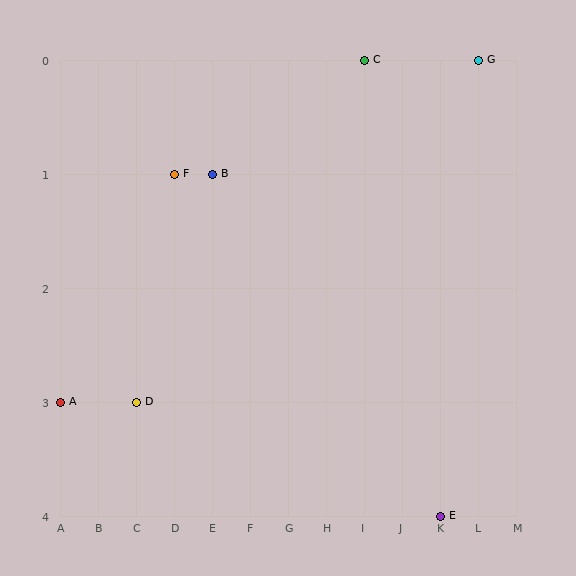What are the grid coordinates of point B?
Point B is at grid coordinates (E, 1).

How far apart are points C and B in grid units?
Points C and B are 4 columns and 1 row apart (about 4.1 grid units diagonally).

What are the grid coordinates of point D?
Point D is at grid coordinates (C, 3).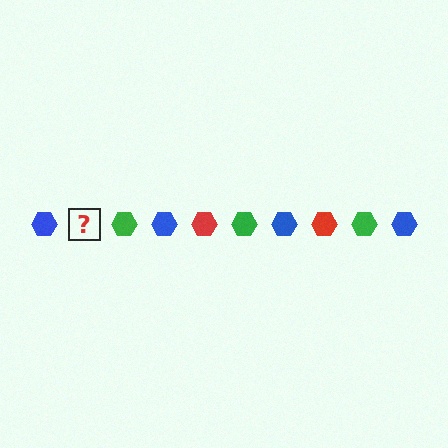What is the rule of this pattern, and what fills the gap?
The rule is that the pattern cycles through blue, red, green hexagons. The gap should be filled with a red hexagon.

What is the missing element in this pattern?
The missing element is a red hexagon.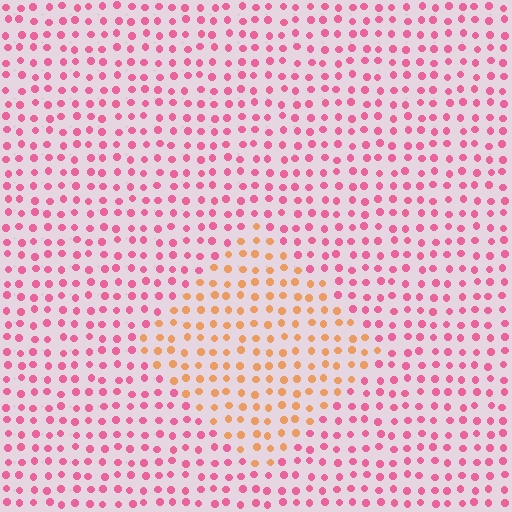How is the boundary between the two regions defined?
The boundary is defined purely by a slight shift in hue (about 50 degrees). Spacing, size, and orientation are identical on both sides.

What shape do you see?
I see a diamond.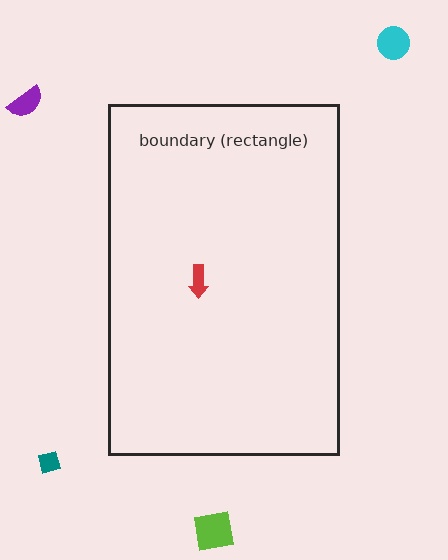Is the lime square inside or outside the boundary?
Outside.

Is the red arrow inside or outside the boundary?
Inside.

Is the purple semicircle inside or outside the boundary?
Outside.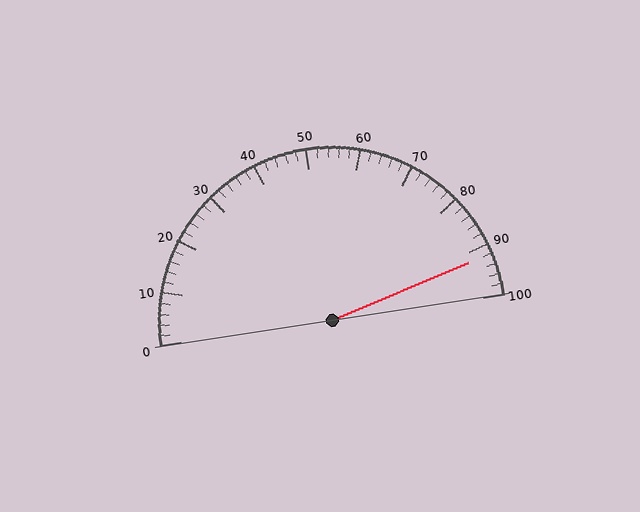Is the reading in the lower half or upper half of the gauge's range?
The reading is in the upper half of the range (0 to 100).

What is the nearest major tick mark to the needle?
The nearest major tick mark is 90.